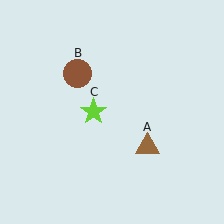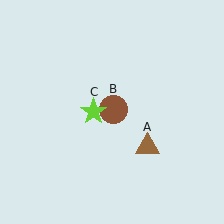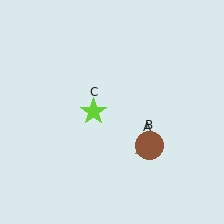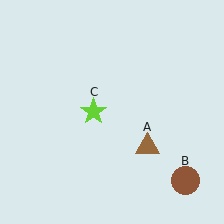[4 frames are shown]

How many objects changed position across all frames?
1 object changed position: brown circle (object B).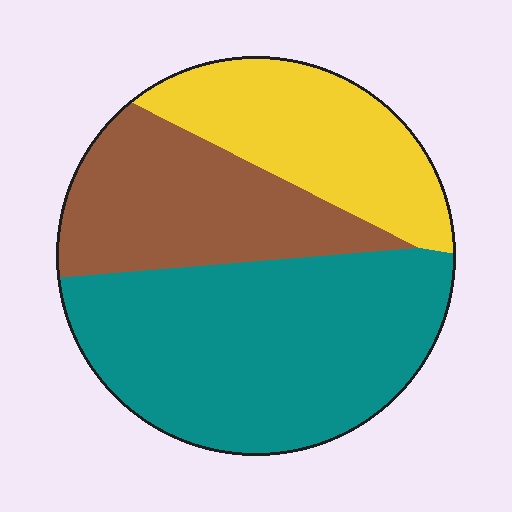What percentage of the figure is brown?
Brown takes up about one quarter (1/4) of the figure.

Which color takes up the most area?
Teal, at roughly 50%.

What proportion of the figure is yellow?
Yellow takes up less than a quarter of the figure.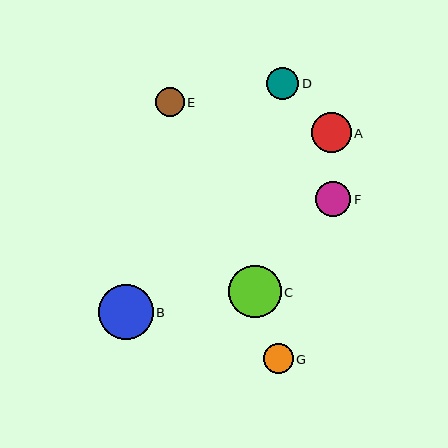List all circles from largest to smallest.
From largest to smallest: B, C, A, F, D, G, E.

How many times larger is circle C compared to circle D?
Circle C is approximately 1.6 times the size of circle D.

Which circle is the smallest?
Circle E is the smallest with a size of approximately 28 pixels.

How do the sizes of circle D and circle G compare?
Circle D and circle G are approximately the same size.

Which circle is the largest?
Circle B is the largest with a size of approximately 55 pixels.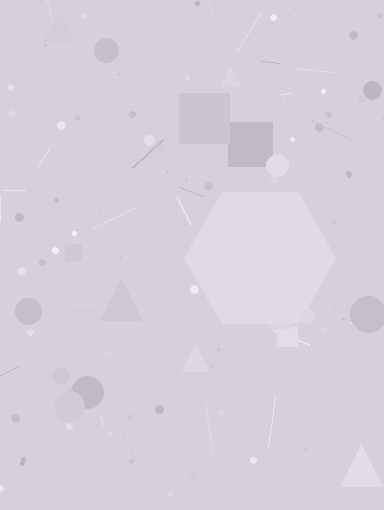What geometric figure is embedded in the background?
A hexagon is embedded in the background.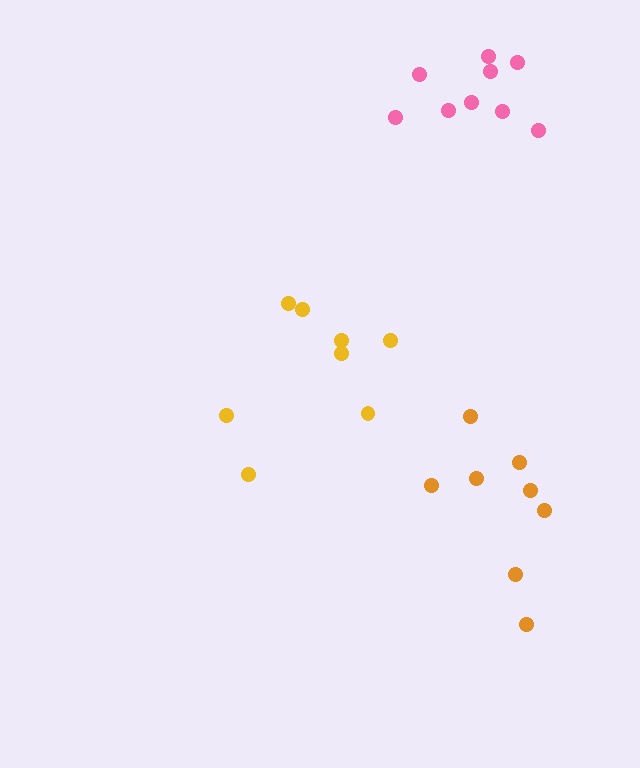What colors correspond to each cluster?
The clusters are colored: orange, pink, yellow.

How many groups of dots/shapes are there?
There are 3 groups.